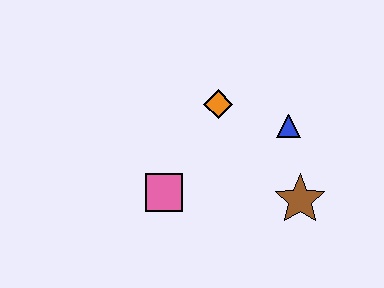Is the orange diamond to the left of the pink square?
No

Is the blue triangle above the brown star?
Yes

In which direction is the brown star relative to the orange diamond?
The brown star is below the orange diamond.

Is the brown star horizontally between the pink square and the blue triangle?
No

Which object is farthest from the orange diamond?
The brown star is farthest from the orange diamond.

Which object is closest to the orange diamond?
The blue triangle is closest to the orange diamond.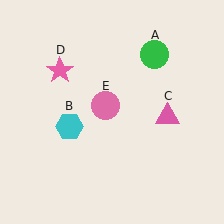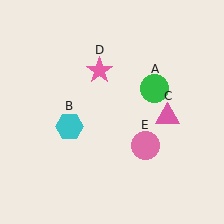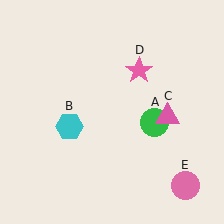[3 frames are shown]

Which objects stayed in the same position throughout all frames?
Cyan hexagon (object B) and pink triangle (object C) remained stationary.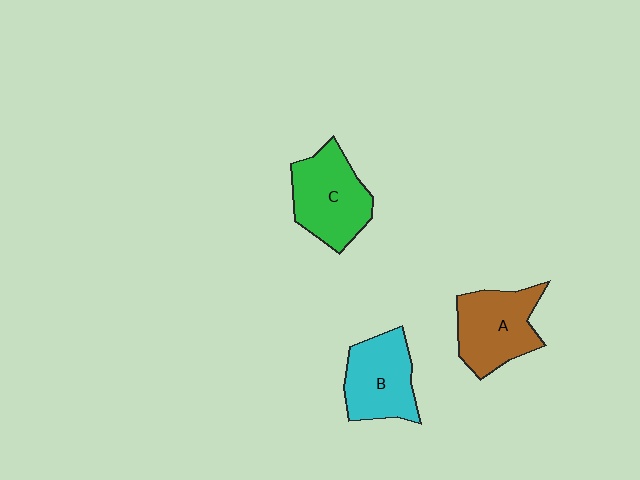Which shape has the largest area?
Shape C (green).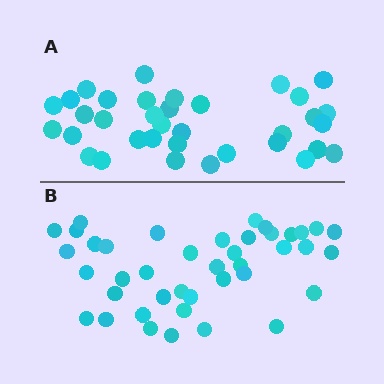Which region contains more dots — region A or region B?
Region B (the bottom region) has more dots.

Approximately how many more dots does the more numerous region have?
Region B has about 6 more dots than region A.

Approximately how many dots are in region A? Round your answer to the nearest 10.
About 40 dots. (The exact count is 35, which rounds to 40.)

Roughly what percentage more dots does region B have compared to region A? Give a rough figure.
About 15% more.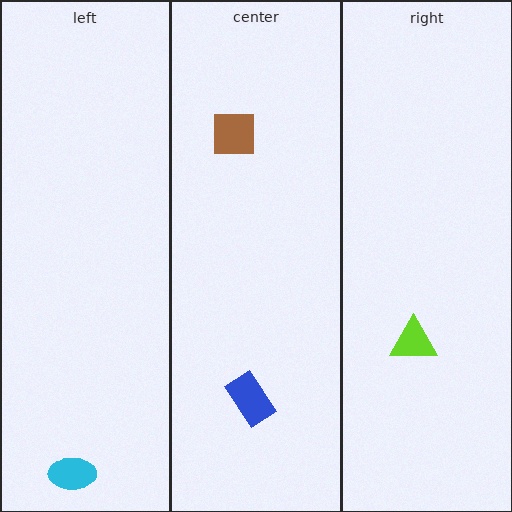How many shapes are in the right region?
1.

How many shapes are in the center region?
2.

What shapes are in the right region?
The lime triangle.